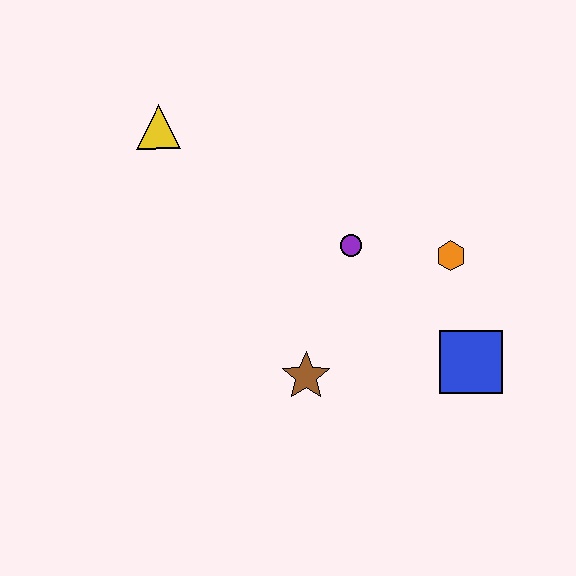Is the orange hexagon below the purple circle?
Yes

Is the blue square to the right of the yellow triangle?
Yes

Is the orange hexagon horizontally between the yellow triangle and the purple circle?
No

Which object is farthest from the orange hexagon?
The yellow triangle is farthest from the orange hexagon.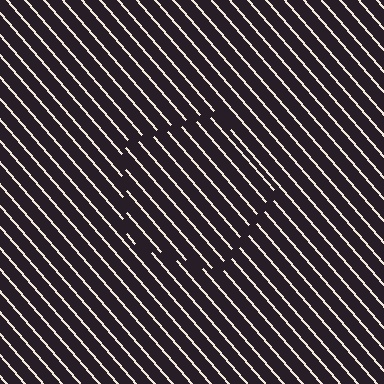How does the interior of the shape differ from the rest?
The interior of the shape contains the same grating, shifted by half a period — the contour is defined by the phase discontinuity where line-ends from the inner and outer gratings abut.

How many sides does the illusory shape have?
5 sides — the line-ends trace a pentagon.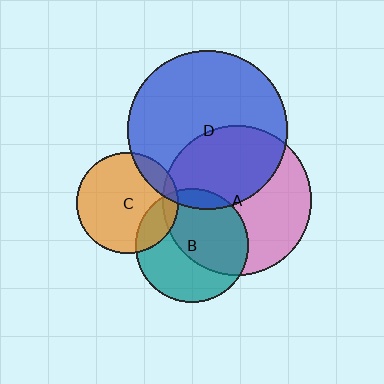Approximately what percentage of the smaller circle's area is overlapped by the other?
Approximately 55%.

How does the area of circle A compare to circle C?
Approximately 2.2 times.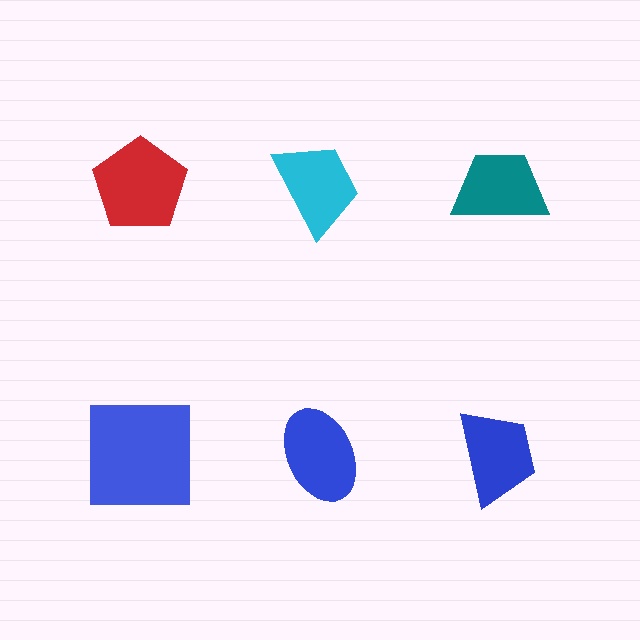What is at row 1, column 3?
A teal trapezoid.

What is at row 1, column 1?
A red pentagon.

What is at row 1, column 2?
A cyan trapezoid.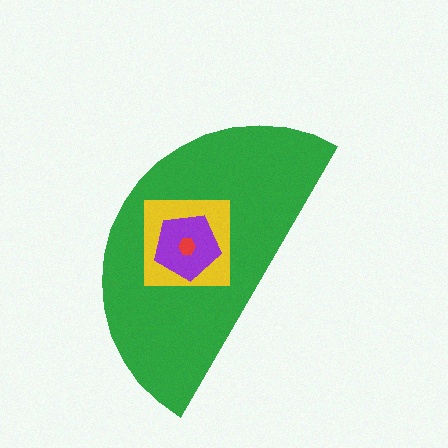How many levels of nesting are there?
4.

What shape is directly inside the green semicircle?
The yellow square.